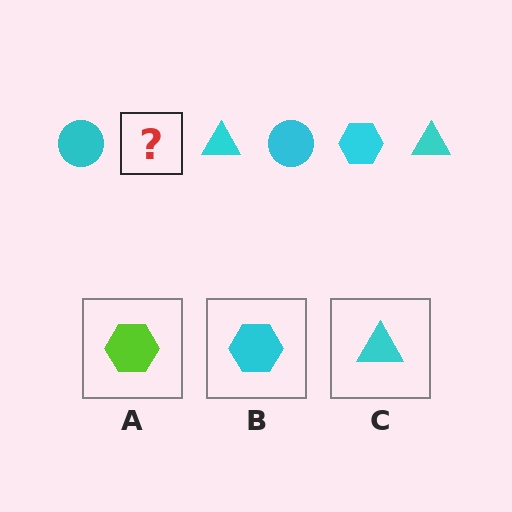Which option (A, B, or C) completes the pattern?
B.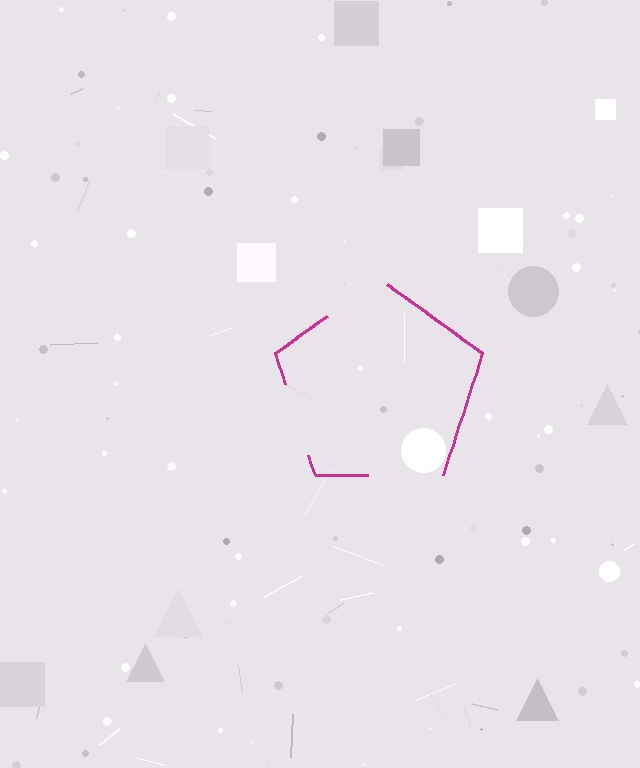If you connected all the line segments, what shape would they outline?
They would outline a pentagon.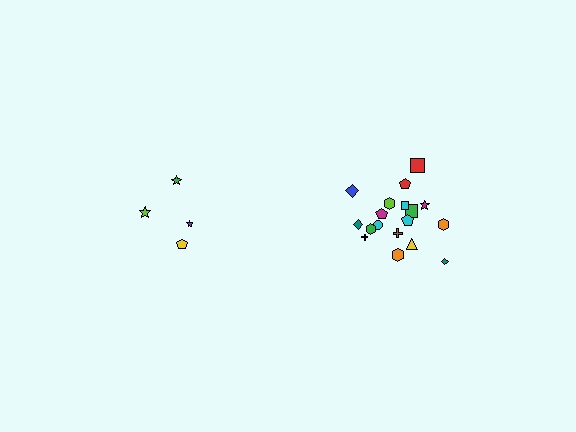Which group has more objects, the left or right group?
The right group.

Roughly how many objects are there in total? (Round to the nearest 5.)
Roughly 20 objects in total.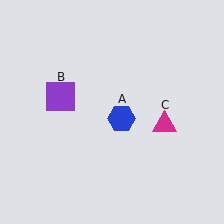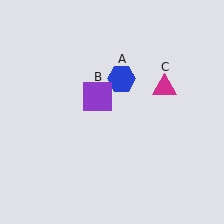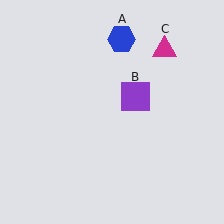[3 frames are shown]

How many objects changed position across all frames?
3 objects changed position: blue hexagon (object A), purple square (object B), magenta triangle (object C).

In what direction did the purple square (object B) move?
The purple square (object B) moved right.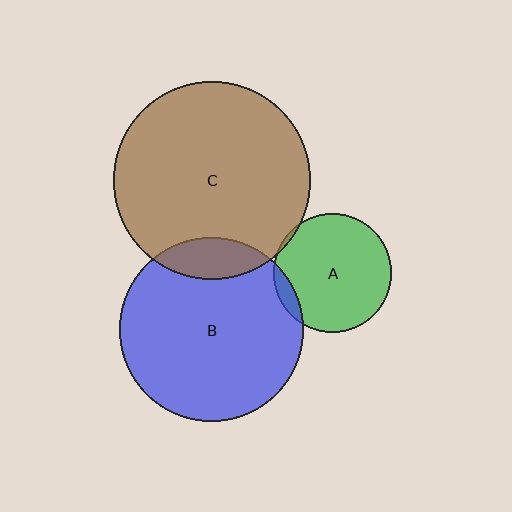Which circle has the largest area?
Circle C (brown).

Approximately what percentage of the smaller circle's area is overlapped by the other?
Approximately 5%.